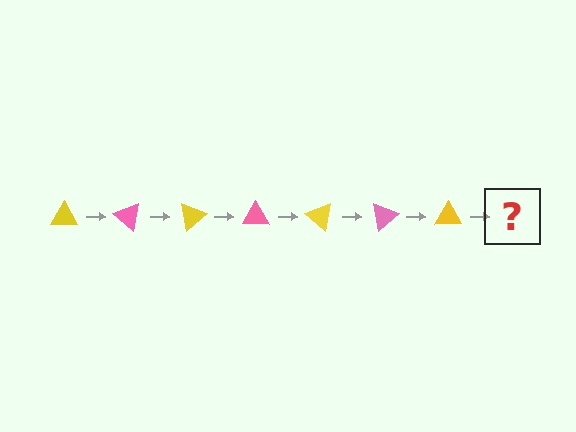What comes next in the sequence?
The next element should be a pink triangle, rotated 280 degrees from the start.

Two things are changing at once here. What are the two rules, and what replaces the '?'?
The two rules are that it rotates 40 degrees each step and the color cycles through yellow and pink. The '?' should be a pink triangle, rotated 280 degrees from the start.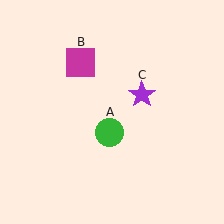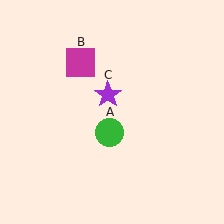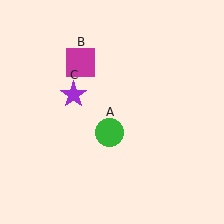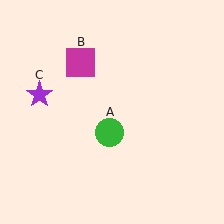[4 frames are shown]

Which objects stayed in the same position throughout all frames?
Green circle (object A) and magenta square (object B) remained stationary.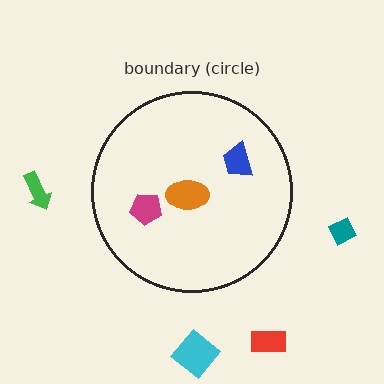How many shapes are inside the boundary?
3 inside, 4 outside.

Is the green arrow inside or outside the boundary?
Outside.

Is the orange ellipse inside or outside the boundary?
Inside.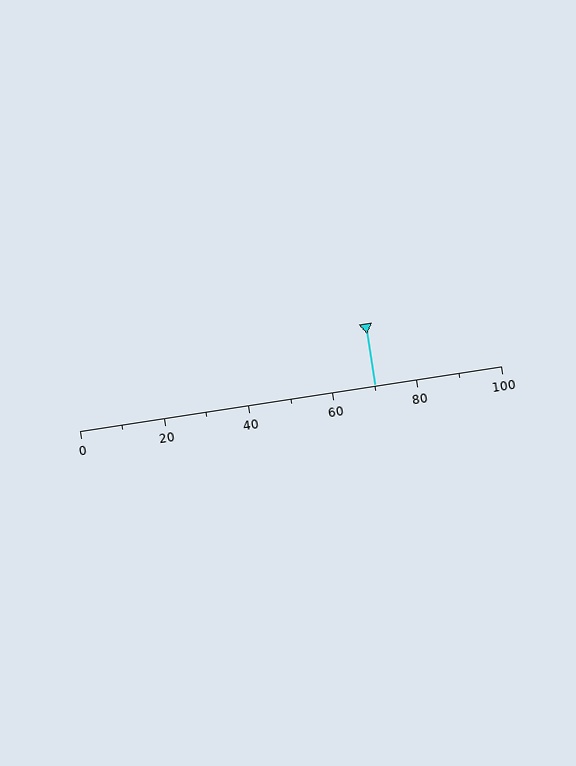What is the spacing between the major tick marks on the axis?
The major ticks are spaced 20 apart.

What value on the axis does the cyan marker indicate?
The marker indicates approximately 70.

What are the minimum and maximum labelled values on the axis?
The axis runs from 0 to 100.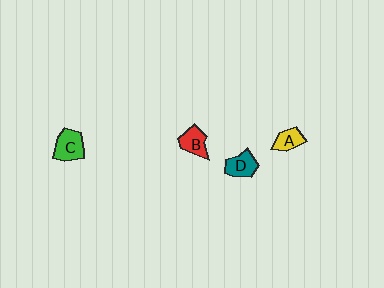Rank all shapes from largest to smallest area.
From largest to smallest: C (green), D (teal), B (red), A (yellow).